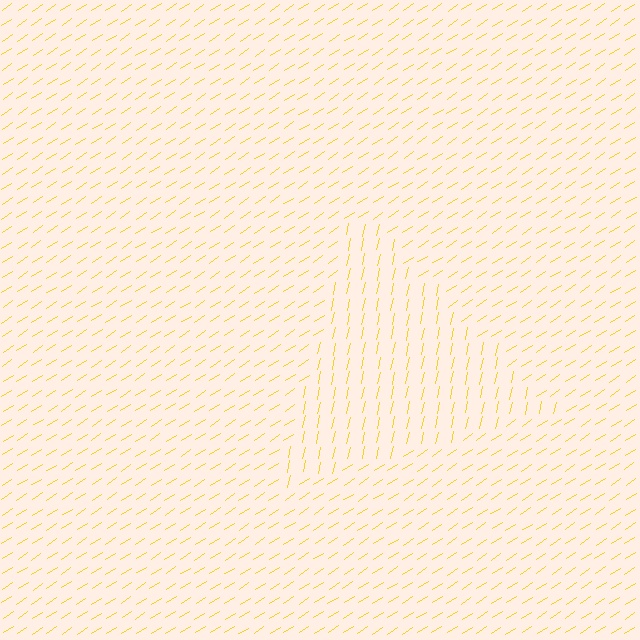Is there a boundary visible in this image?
Yes, there is a texture boundary formed by a change in line orientation.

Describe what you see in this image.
The image is filled with small yellow line segments. A triangle region in the image has lines oriented differently from the surrounding lines, creating a visible texture boundary.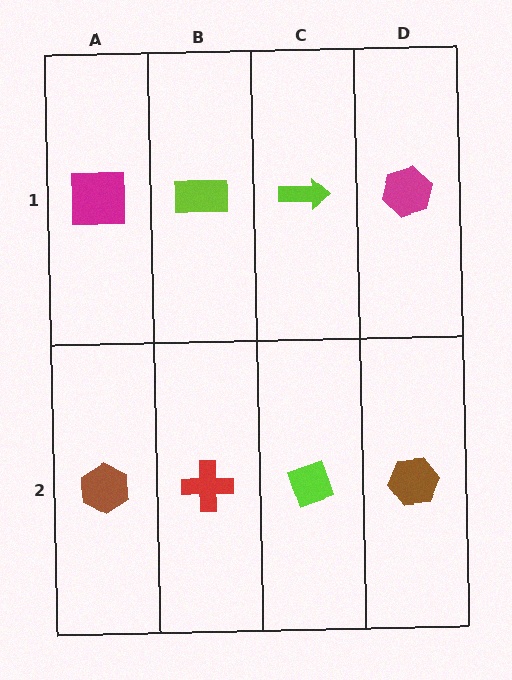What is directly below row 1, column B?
A red cross.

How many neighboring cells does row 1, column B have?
3.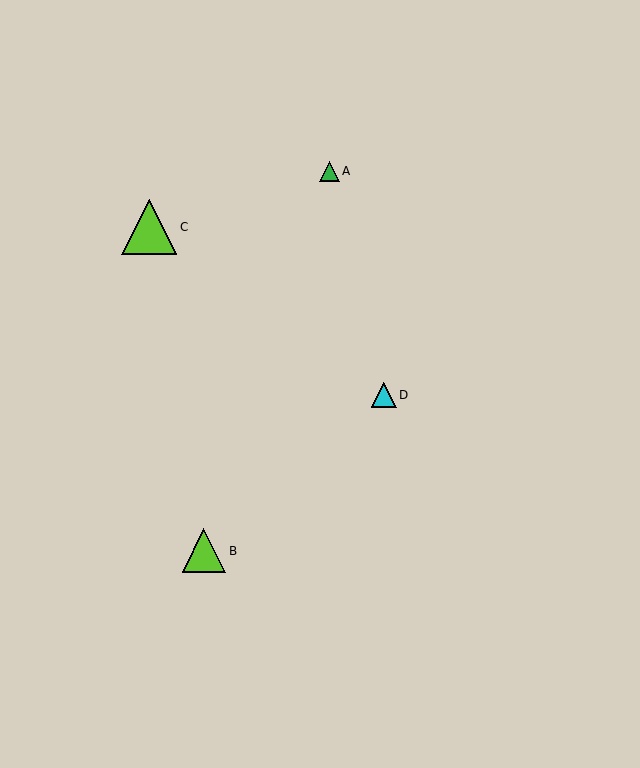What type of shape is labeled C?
Shape C is a lime triangle.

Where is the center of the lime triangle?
The center of the lime triangle is at (149, 227).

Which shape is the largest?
The lime triangle (labeled C) is the largest.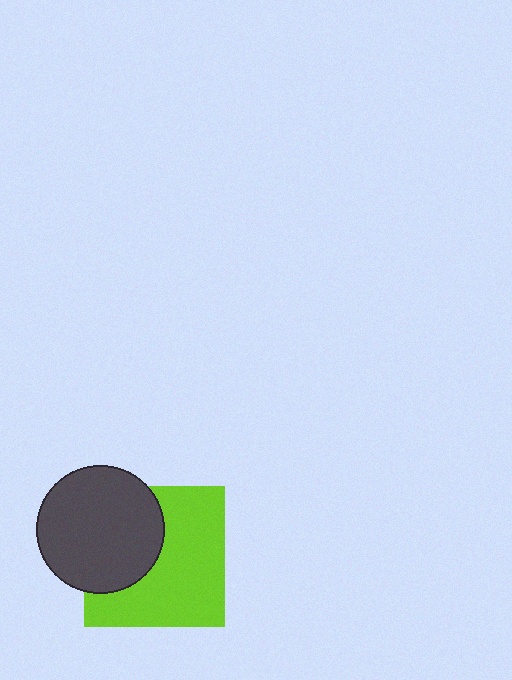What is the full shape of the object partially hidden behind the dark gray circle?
The partially hidden object is a lime square.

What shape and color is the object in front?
The object in front is a dark gray circle.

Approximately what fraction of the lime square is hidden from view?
Roughly 38% of the lime square is hidden behind the dark gray circle.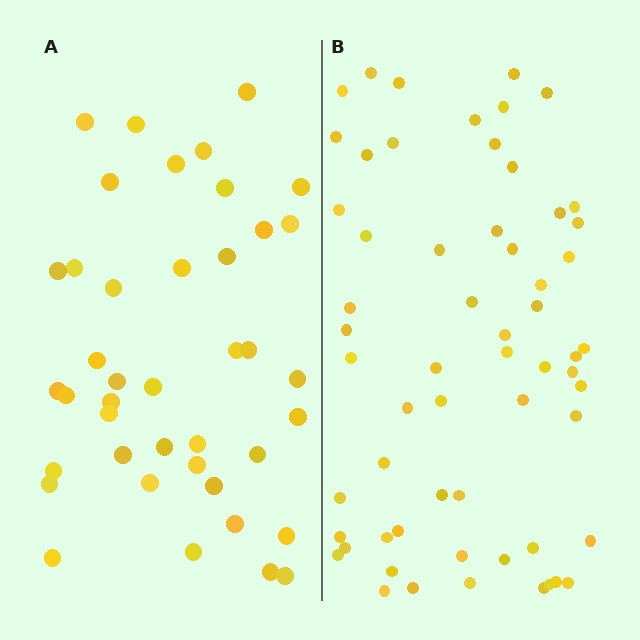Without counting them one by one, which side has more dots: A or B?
Region B (the right region) has more dots.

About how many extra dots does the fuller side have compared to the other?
Region B has approximately 20 more dots than region A.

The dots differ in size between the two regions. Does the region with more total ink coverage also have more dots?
No. Region A has more total ink coverage because its dots are larger, but region B actually contains more individual dots. Total area can be misleading — the number of items is what matters here.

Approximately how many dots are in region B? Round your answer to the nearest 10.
About 60 dots.